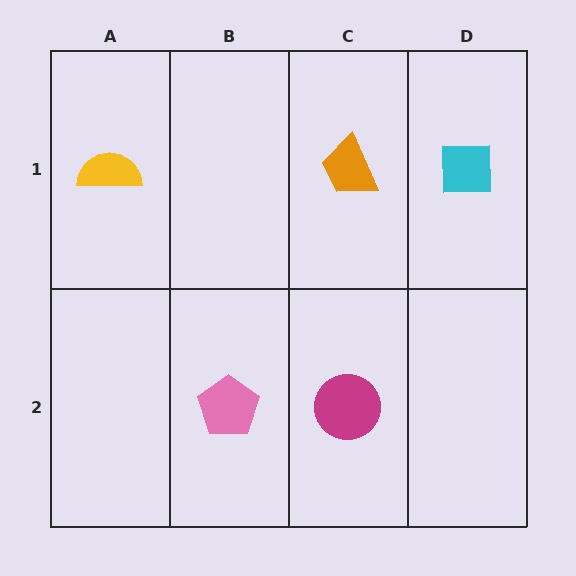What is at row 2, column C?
A magenta circle.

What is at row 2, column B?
A pink pentagon.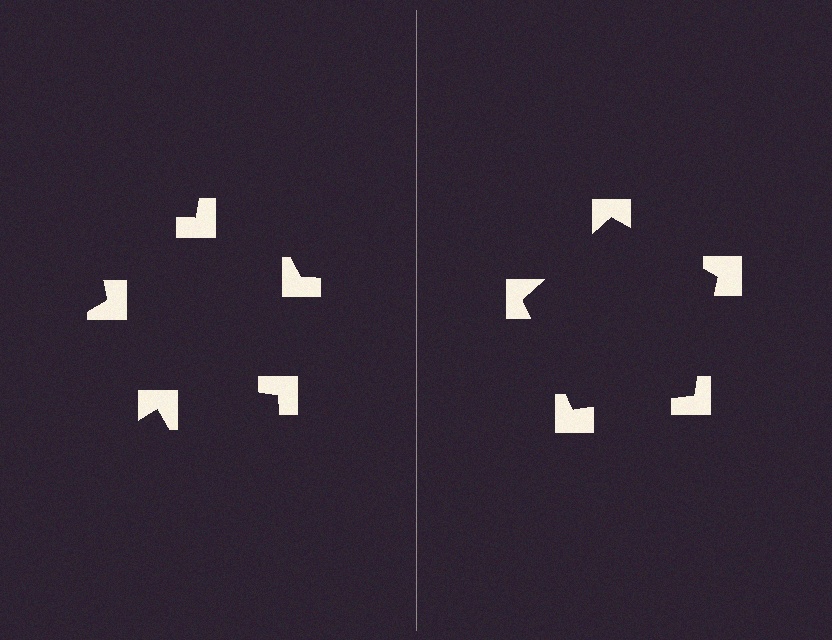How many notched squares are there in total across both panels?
10 — 5 on each side.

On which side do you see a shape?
An illusory pentagon appears on the right side. On the left side the wedge cuts are rotated, so no coherent shape forms.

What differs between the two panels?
The notched squares are positioned identically on both sides; only the wedge orientations differ. On the right they align to a pentagon; on the left they are misaligned.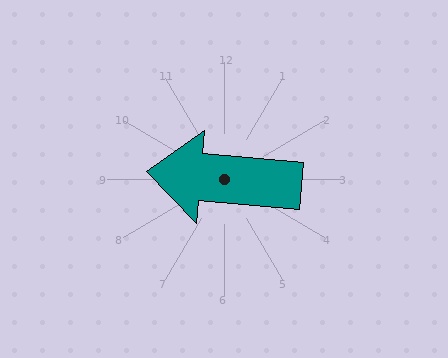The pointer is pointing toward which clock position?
Roughly 9 o'clock.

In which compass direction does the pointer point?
West.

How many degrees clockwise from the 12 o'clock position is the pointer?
Approximately 275 degrees.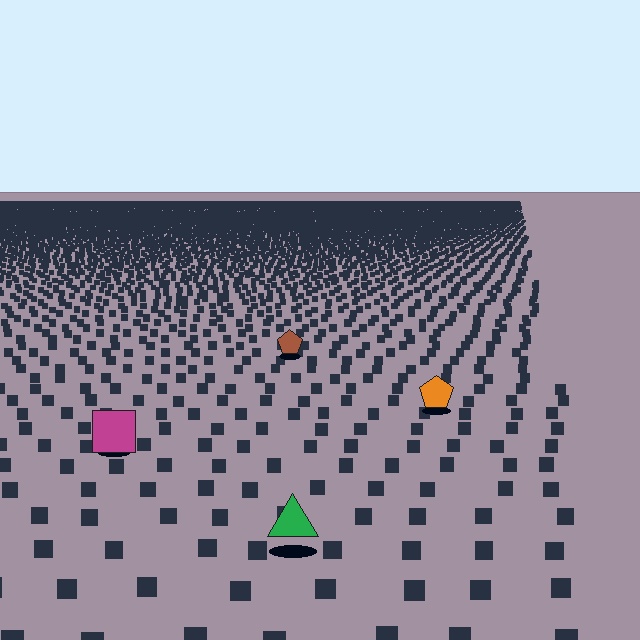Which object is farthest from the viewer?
The brown pentagon is farthest from the viewer. It appears smaller and the ground texture around it is denser.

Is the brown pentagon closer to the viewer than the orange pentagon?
No. The orange pentagon is closer — you can tell from the texture gradient: the ground texture is coarser near it.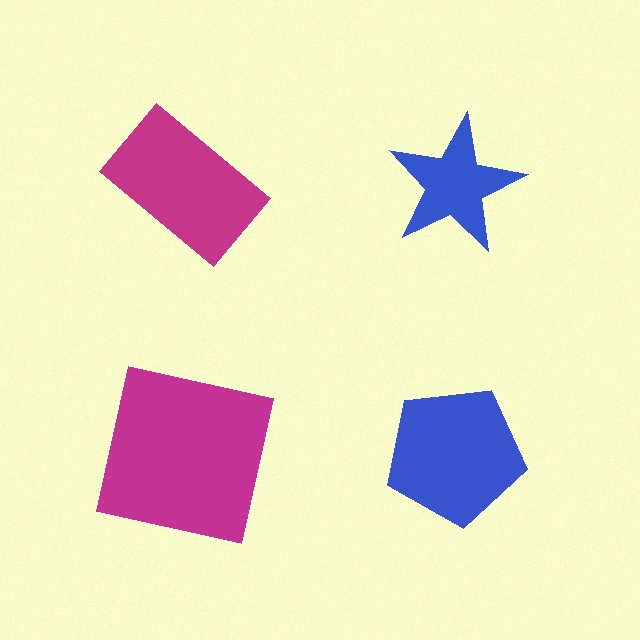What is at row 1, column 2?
A blue star.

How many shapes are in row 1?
2 shapes.